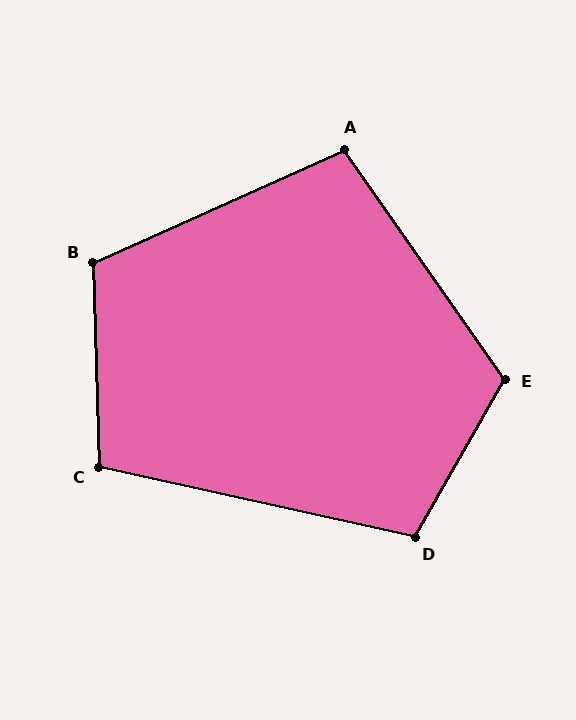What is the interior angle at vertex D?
Approximately 107 degrees (obtuse).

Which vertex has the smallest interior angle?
A, at approximately 101 degrees.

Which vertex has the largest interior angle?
E, at approximately 115 degrees.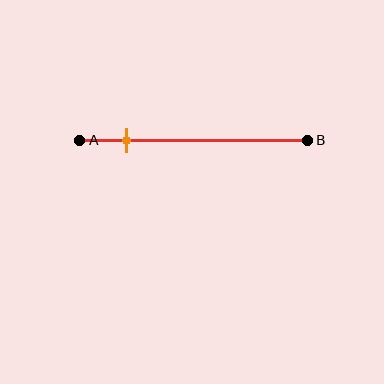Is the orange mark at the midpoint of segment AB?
No, the mark is at about 20% from A, not at the 50% midpoint.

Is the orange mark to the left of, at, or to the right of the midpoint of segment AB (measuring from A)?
The orange mark is to the left of the midpoint of segment AB.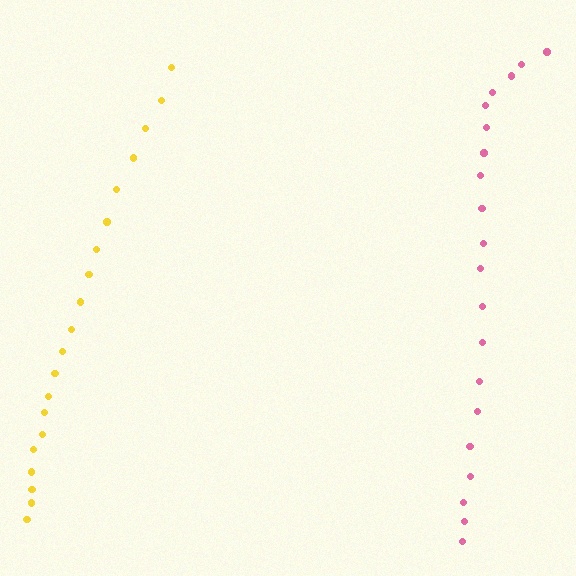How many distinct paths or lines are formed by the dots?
There are 2 distinct paths.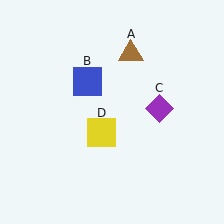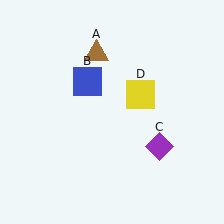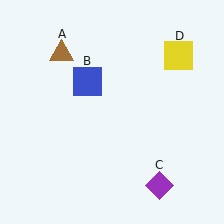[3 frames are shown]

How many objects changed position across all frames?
3 objects changed position: brown triangle (object A), purple diamond (object C), yellow square (object D).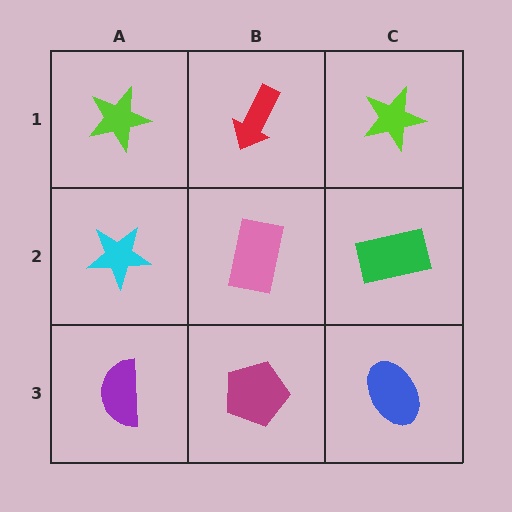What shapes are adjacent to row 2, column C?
A lime star (row 1, column C), a blue ellipse (row 3, column C), a pink rectangle (row 2, column B).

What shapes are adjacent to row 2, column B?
A red arrow (row 1, column B), a magenta pentagon (row 3, column B), a cyan star (row 2, column A), a green rectangle (row 2, column C).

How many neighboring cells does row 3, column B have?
3.